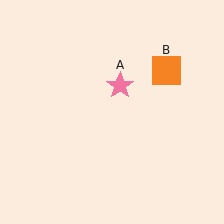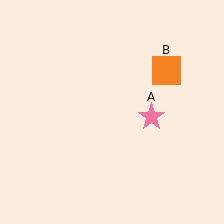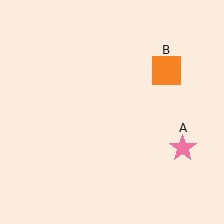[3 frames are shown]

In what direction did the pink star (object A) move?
The pink star (object A) moved down and to the right.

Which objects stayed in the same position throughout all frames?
Orange square (object B) remained stationary.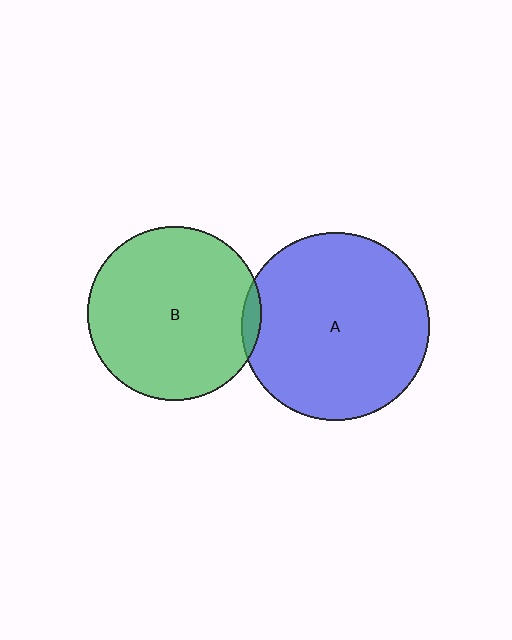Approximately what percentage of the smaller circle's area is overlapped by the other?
Approximately 5%.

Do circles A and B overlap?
Yes.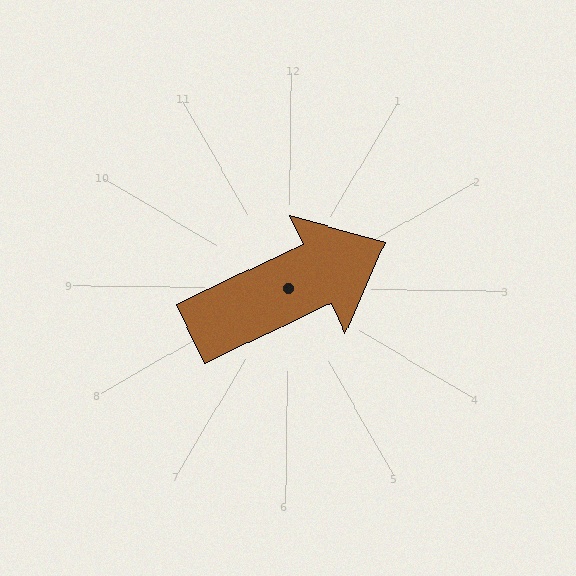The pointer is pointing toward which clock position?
Roughly 2 o'clock.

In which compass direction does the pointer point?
Northeast.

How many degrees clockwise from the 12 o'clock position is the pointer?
Approximately 64 degrees.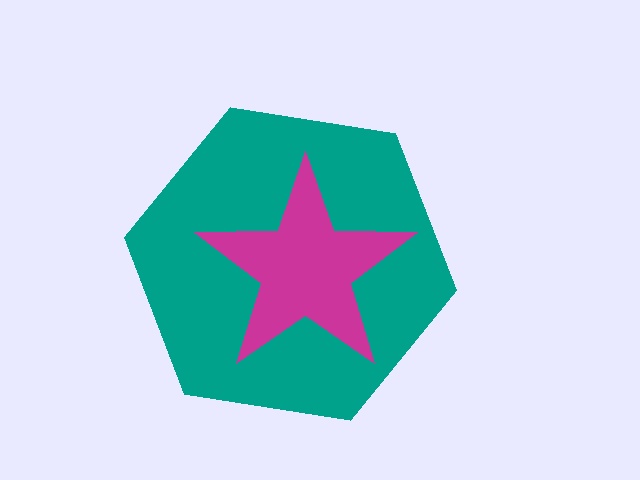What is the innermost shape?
The magenta star.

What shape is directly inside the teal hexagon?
The magenta star.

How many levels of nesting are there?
2.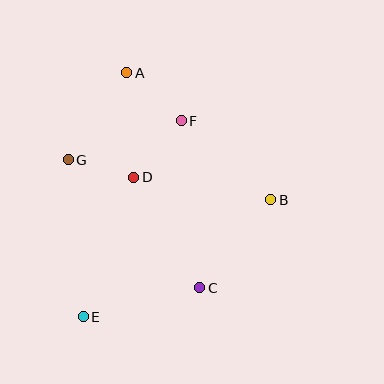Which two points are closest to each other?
Points D and G are closest to each other.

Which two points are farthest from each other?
Points A and E are farthest from each other.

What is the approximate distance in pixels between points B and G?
The distance between B and G is approximately 207 pixels.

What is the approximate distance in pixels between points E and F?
The distance between E and F is approximately 219 pixels.